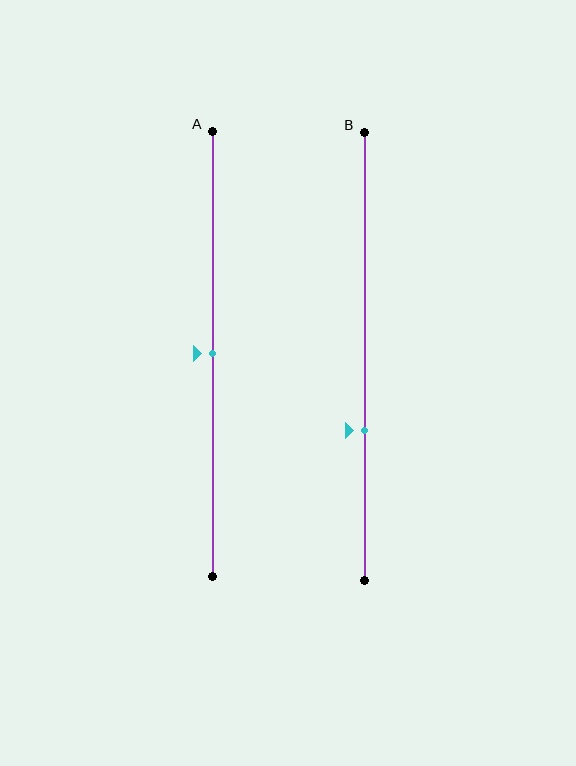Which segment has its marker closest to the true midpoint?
Segment A has its marker closest to the true midpoint.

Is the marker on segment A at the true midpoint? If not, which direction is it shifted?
Yes, the marker on segment A is at the true midpoint.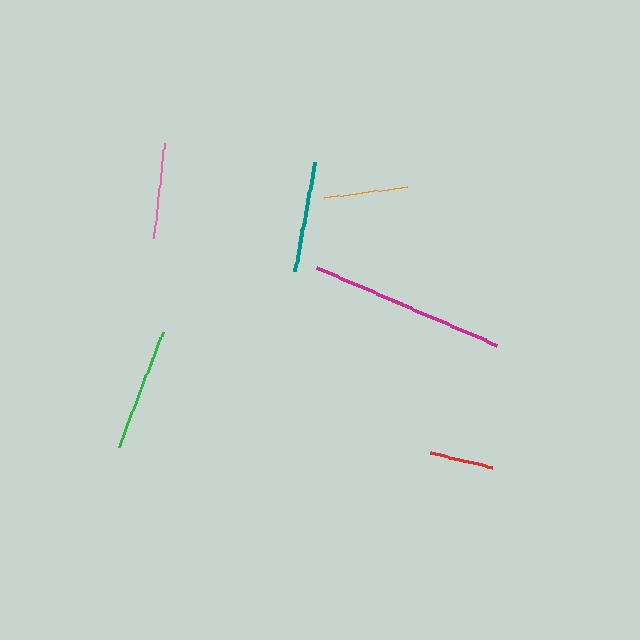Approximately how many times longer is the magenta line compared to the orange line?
The magenta line is approximately 2.4 times the length of the orange line.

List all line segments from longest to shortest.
From longest to shortest: magenta, green, teal, pink, orange, red.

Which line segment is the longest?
The magenta line is the longest at approximately 196 pixels.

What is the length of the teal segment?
The teal segment is approximately 112 pixels long.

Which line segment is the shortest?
The red line is the shortest at approximately 63 pixels.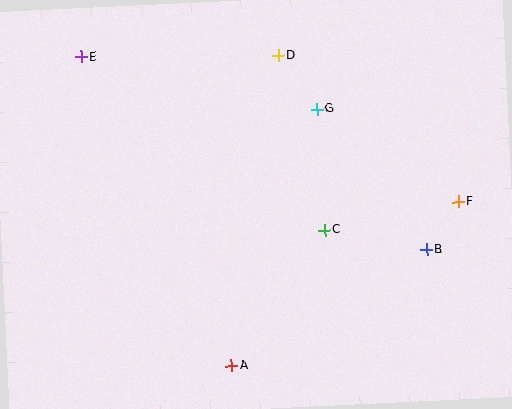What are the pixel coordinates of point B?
Point B is at (427, 250).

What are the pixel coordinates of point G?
Point G is at (317, 109).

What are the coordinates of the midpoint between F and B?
The midpoint between F and B is at (442, 226).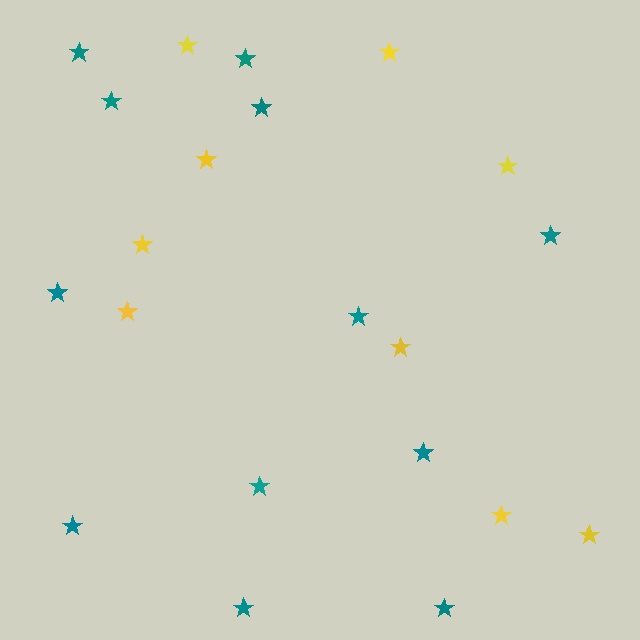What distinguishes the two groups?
There are 2 groups: one group of yellow stars (9) and one group of teal stars (12).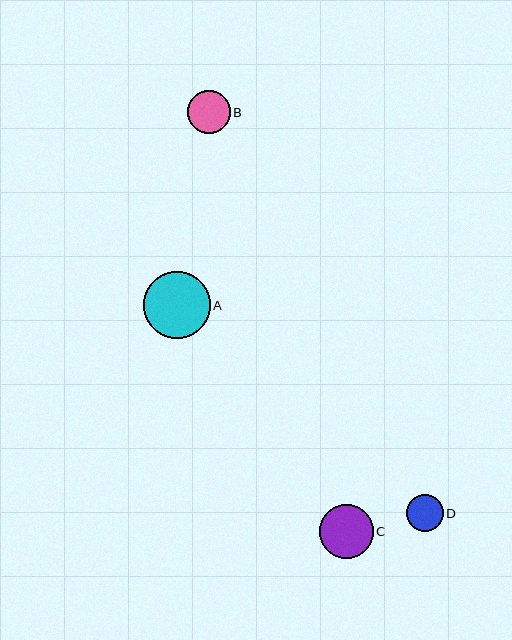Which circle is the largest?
Circle A is the largest with a size of approximately 66 pixels.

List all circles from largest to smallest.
From largest to smallest: A, C, B, D.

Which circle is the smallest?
Circle D is the smallest with a size of approximately 36 pixels.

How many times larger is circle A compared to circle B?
Circle A is approximately 1.6 times the size of circle B.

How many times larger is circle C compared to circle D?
Circle C is approximately 1.5 times the size of circle D.